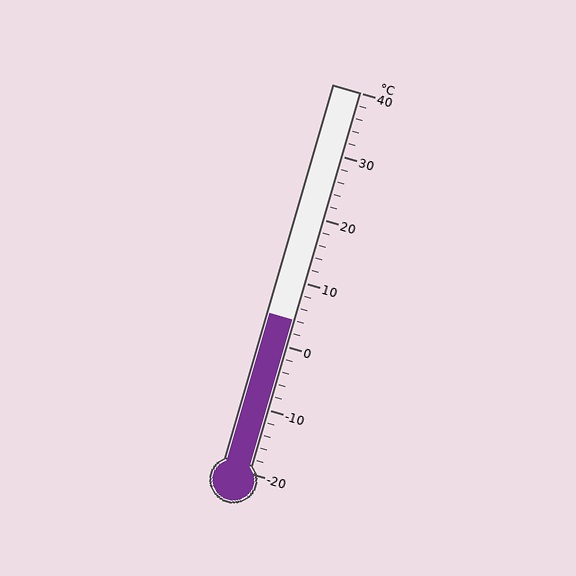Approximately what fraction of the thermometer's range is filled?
The thermometer is filled to approximately 40% of its range.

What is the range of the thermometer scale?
The thermometer scale ranges from -20°C to 40°C.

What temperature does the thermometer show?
The thermometer shows approximately 4°C.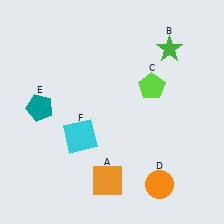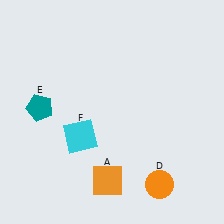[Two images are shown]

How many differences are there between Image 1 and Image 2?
There are 2 differences between the two images.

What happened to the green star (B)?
The green star (B) was removed in Image 2. It was in the top-right area of Image 1.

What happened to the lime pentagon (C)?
The lime pentagon (C) was removed in Image 2. It was in the top-right area of Image 1.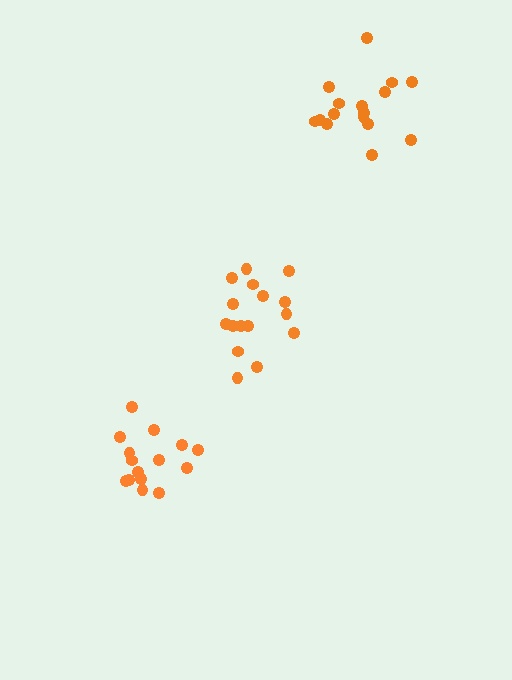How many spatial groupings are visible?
There are 3 spatial groupings.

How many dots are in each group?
Group 1: 16 dots, Group 2: 16 dots, Group 3: 15 dots (47 total).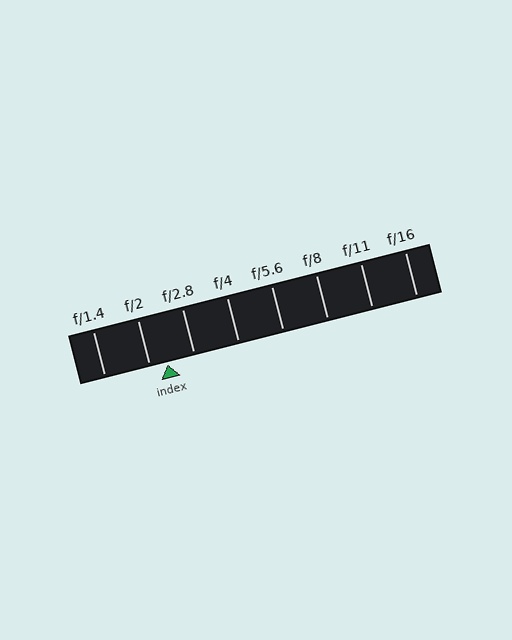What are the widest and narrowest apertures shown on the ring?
The widest aperture shown is f/1.4 and the narrowest is f/16.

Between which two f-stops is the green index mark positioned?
The index mark is between f/2 and f/2.8.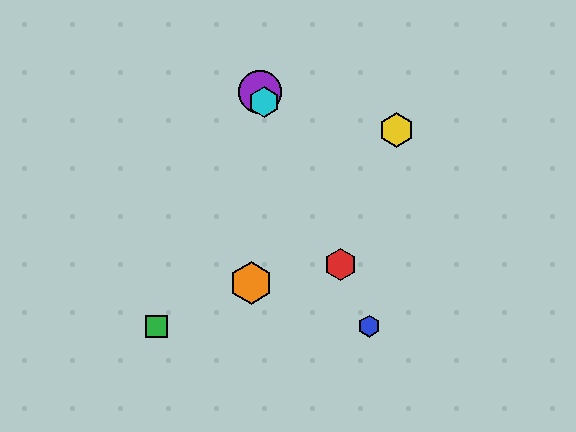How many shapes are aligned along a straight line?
4 shapes (the red hexagon, the blue hexagon, the purple circle, the cyan hexagon) are aligned along a straight line.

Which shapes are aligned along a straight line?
The red hexagon, the blue hexagon, the purple circle, the cyan hexagon are aligned along a straight line.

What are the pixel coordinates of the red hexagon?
The red hexagon is at (340, 264).